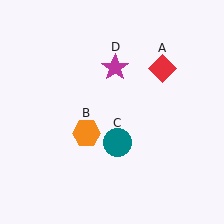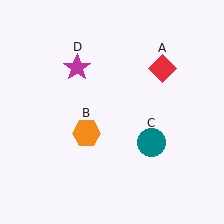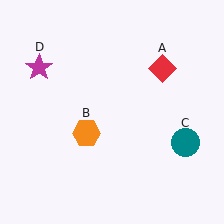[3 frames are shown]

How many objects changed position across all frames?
2 objects changed position: teal circle (object C), magenta star (object D).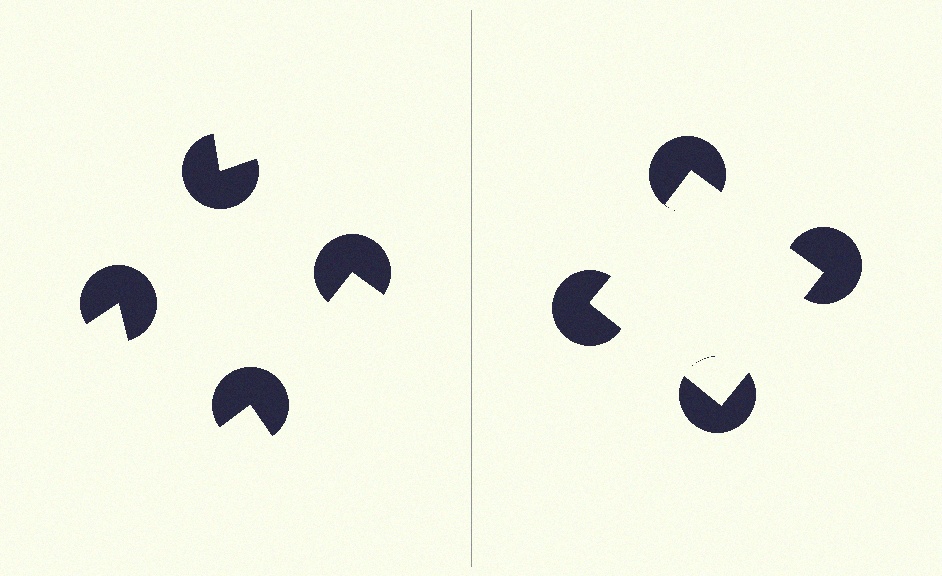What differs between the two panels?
The pac-man discs are positioned identically on both sides; only the wedge orientations differ. On the right they align to a square; on the left they are misaligned.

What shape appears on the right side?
An illusory square.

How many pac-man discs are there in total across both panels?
8 — 4 on each side.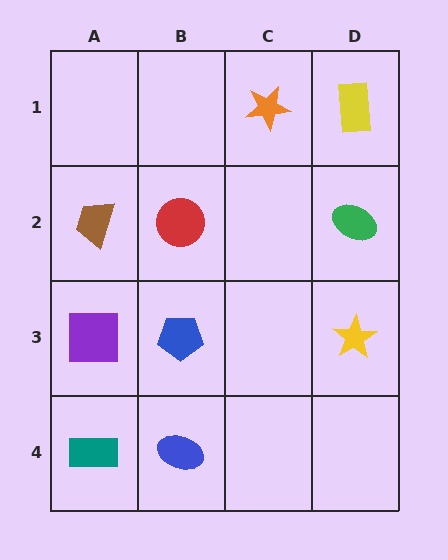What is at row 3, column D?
A yellow star.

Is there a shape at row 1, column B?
No, that cell is empty.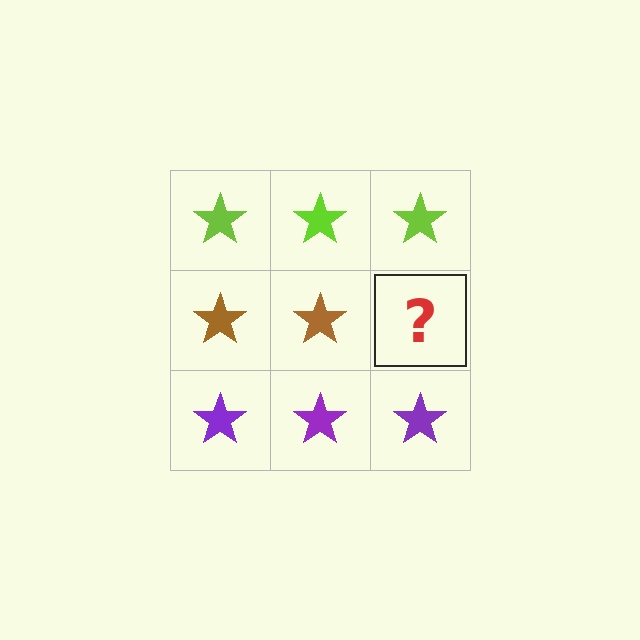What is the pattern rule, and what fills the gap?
The rule is that each row has a consistent color. The gap should be filled with a brown star.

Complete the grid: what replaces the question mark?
The question mark should be replaced with a brown star.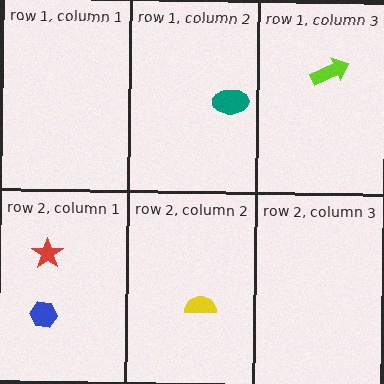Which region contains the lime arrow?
The row 1, column 3 region.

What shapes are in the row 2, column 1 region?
The blue hexagon, the red star.